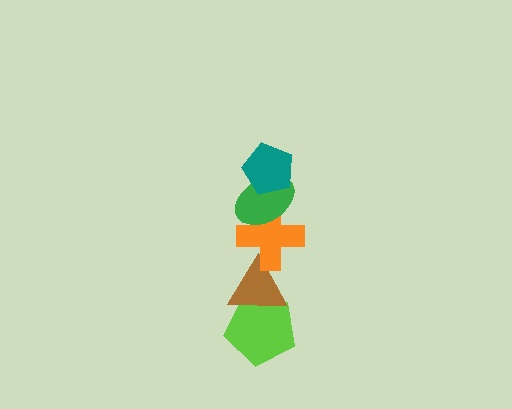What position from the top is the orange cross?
The orange cross is 3rd from the top.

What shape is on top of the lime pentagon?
The brown triangle is on top of the lime pentagon.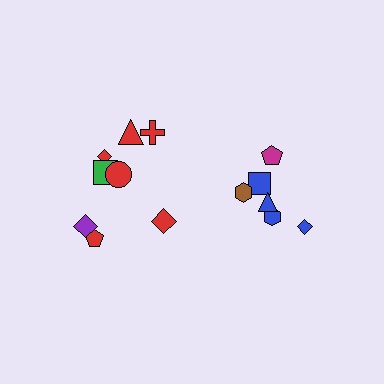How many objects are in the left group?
There are 8 objects.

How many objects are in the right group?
There are 6 objects.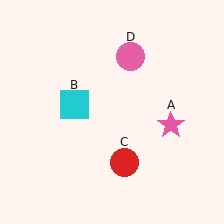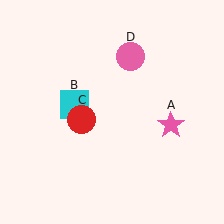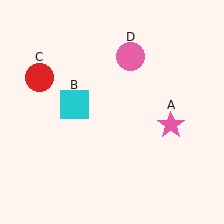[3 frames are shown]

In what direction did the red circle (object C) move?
The red circle (object C) moved up and to the left.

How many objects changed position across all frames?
1 object changed position: red circle (object C).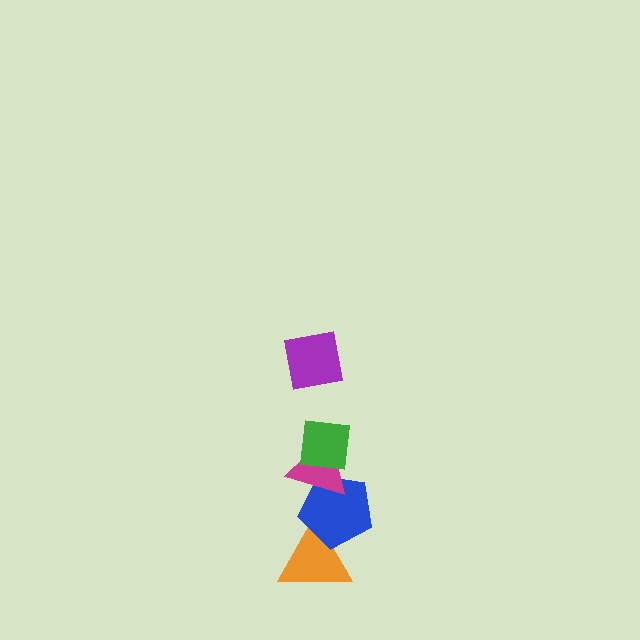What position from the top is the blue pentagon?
The blue pentagon is 4th from the top.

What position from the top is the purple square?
The purple square is 1st from the top.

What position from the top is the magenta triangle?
The magenta triangle is 3rd from the top.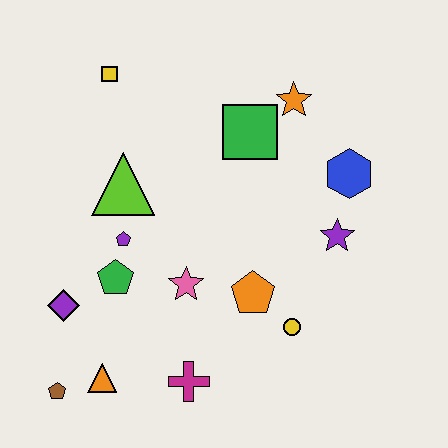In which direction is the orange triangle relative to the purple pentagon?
The orange triangle is below the purple pentagon.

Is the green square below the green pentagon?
No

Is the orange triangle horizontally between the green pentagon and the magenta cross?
No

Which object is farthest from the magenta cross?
The yellow square is farthest from the magenta cross.